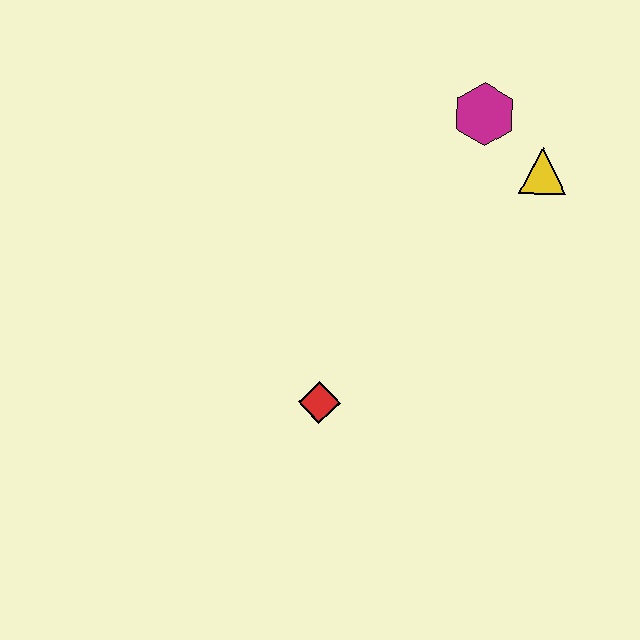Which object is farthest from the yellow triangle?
The red diamond is farthest from the yellow triangle.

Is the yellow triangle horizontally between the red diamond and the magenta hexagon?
No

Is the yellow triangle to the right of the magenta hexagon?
Yes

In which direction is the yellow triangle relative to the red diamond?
The yellow triangle is above the red diamond.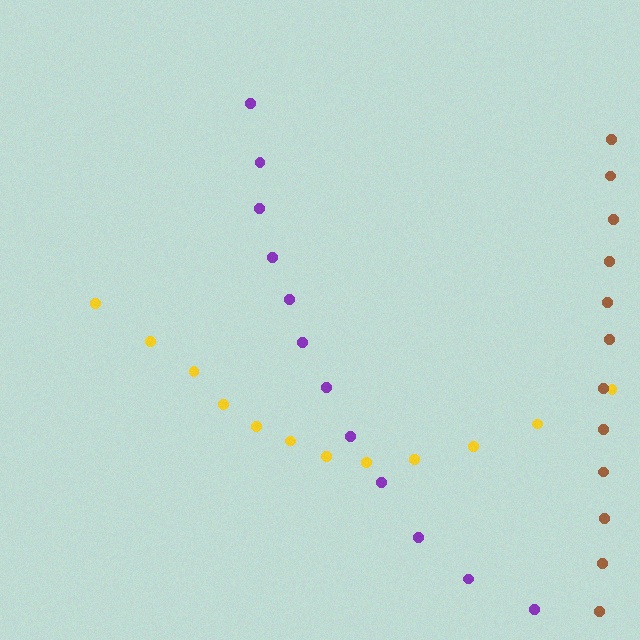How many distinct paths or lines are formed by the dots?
There are 3 distinct paths.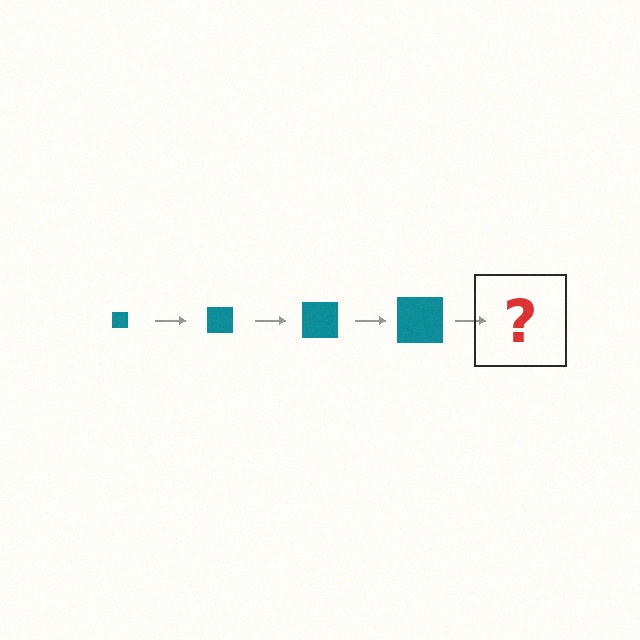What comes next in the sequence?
The next element should be a teal square, larger than the previous one.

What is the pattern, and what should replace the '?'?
The pattern is that the square gets progressively larger each step. The '?' should be a teal square, larger than the previous one.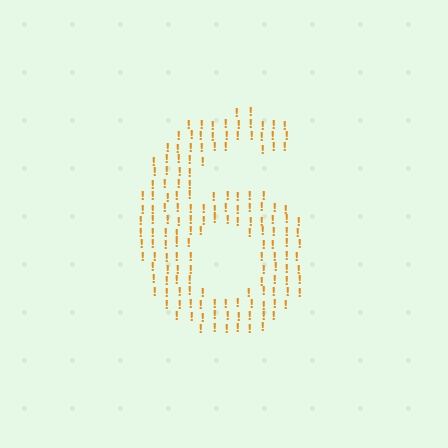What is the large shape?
The large shape is the digit 6.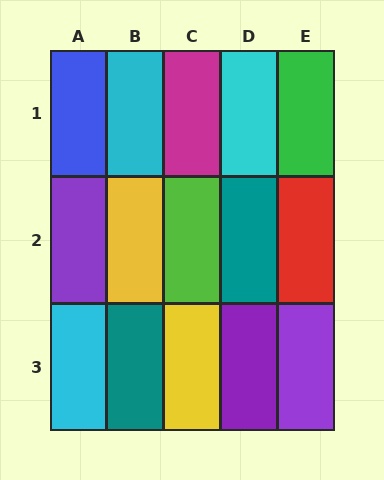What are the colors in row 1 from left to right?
Blue, cyan, magenta, cyan, green.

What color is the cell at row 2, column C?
Lime.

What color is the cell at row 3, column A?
Cyan.